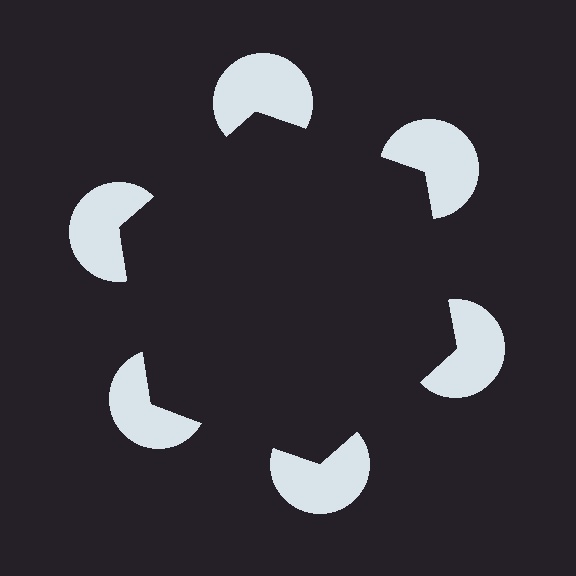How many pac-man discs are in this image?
There are 6 — one at each vertex of the illusory hexagon.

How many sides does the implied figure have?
6 sides.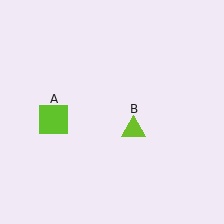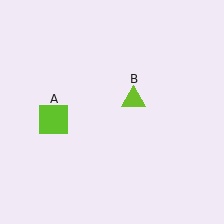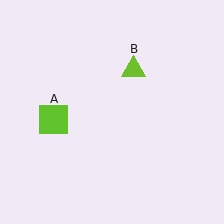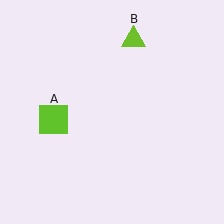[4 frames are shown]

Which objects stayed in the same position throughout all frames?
Lime square (object A) remained stationary.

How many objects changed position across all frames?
1 object changed position: lime triangle (object B).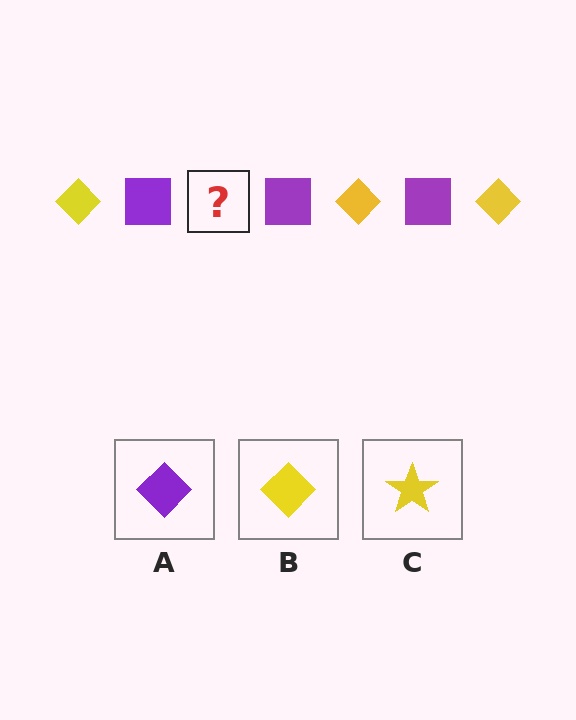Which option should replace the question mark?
Option B.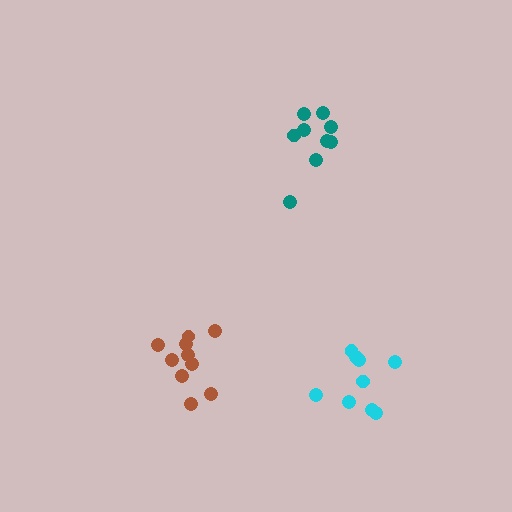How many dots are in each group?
Group 1: 9 dots, Group 2: 10 dots, Group 3: 9 dots (28 total).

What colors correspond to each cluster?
The clusters are colored: teal, brown, cyan.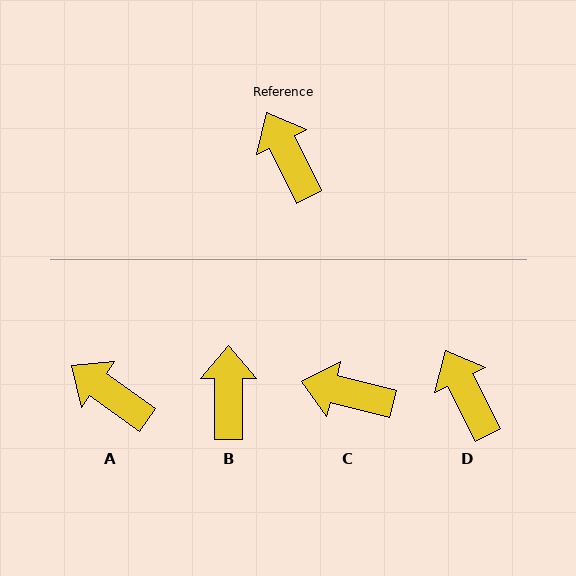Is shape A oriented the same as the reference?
No, it is off by about 27 degrees.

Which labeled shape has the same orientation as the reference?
D.